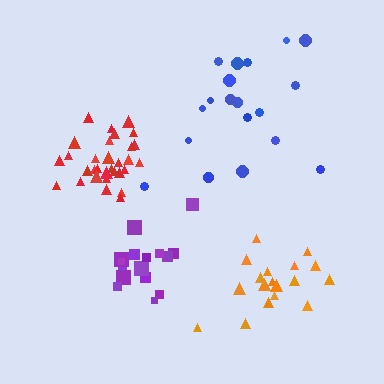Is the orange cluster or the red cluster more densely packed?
Red.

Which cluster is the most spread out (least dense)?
Blue.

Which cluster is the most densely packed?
Red.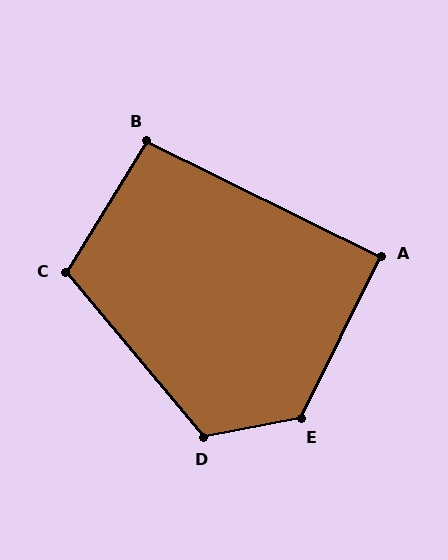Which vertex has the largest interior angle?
E, at approximately 127 degrees.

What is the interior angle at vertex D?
Approximately 119 degrees (obtuse).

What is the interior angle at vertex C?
Approximately 108 degrees (obtuse).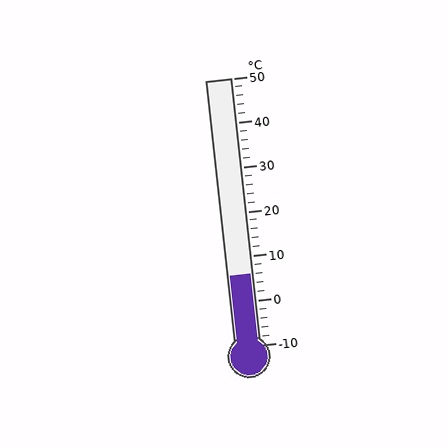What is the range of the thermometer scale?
The thermometer scale ranges from -10°C to 50°C.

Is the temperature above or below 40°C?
The temperature is below 40°C.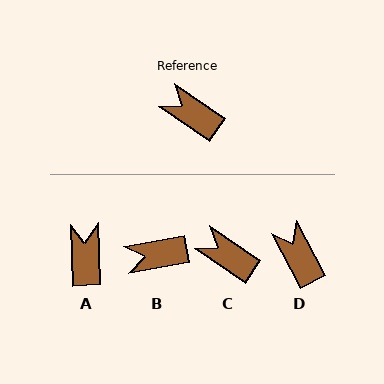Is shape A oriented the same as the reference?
No, it is off by about 54 degrees.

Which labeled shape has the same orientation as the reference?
C.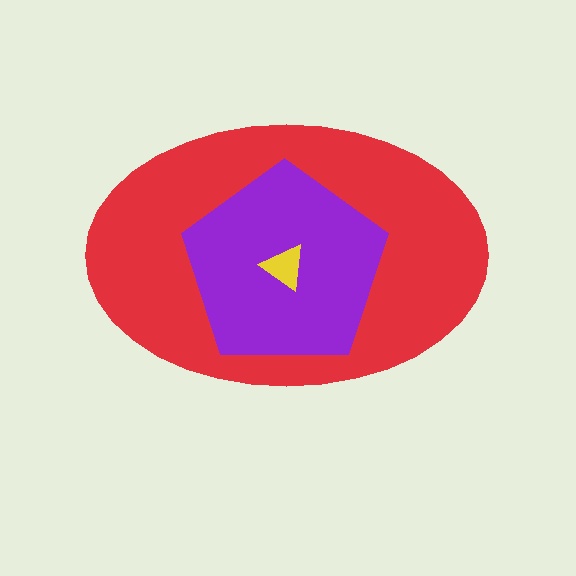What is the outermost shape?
The red ellipse.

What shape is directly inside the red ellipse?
The purple pentagon.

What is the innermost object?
The yellow triangle.